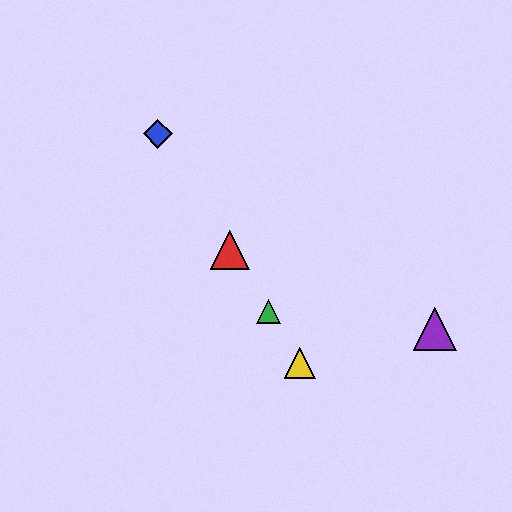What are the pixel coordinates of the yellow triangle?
The yellow triangle is at (300, 363).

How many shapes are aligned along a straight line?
4 shapes (the red triangle, the blue diamond, the green triangle, the yellow triangle) are aligned along a straight line.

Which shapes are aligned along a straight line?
The red triangle, the blue diamond, the green triangle, the yellow triangle are aligned along a straight line.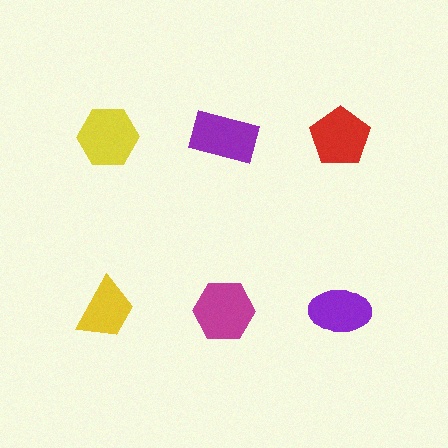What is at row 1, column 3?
A red pentagon.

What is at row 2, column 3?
A purple ellipse.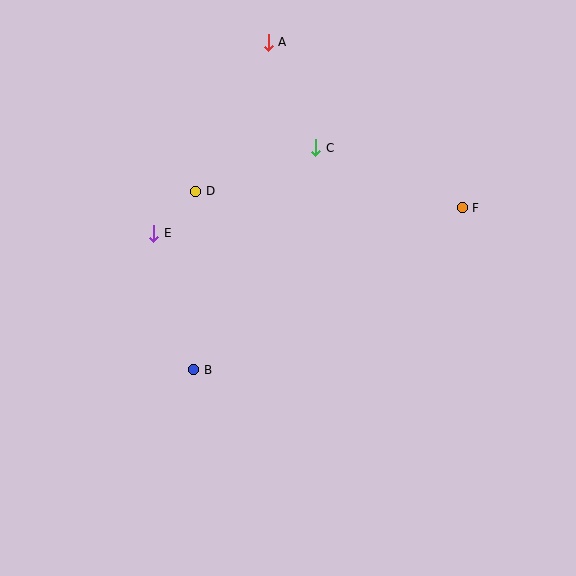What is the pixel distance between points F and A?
The distance between F and A is 255 pixels.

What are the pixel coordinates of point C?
Point C is at (316, 148).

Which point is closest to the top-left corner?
Point A is closest to the top-left corner.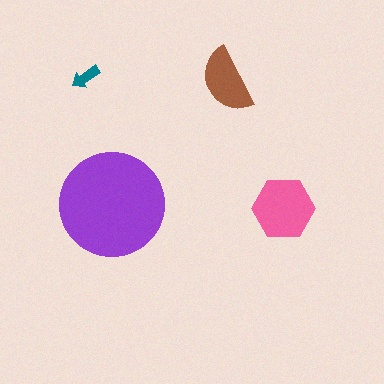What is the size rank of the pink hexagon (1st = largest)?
2nd.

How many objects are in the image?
There are 4 objects in the image.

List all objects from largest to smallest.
The purple circle, the pink hexagon, the brown semicircle, the teal arrow.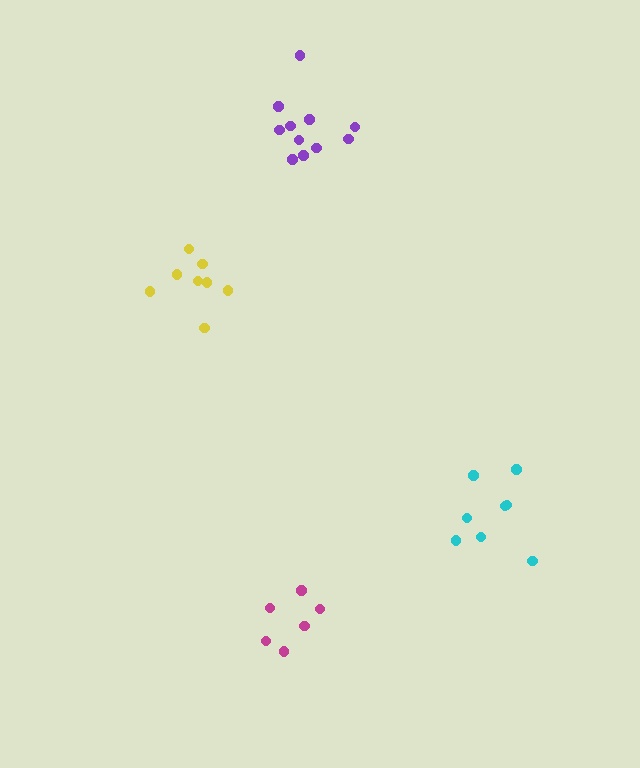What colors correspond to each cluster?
The clusters are colored: purple, magenta, cyan, yellow.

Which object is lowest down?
The magenta cluster is bottommost.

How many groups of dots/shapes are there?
There are 4 groups.